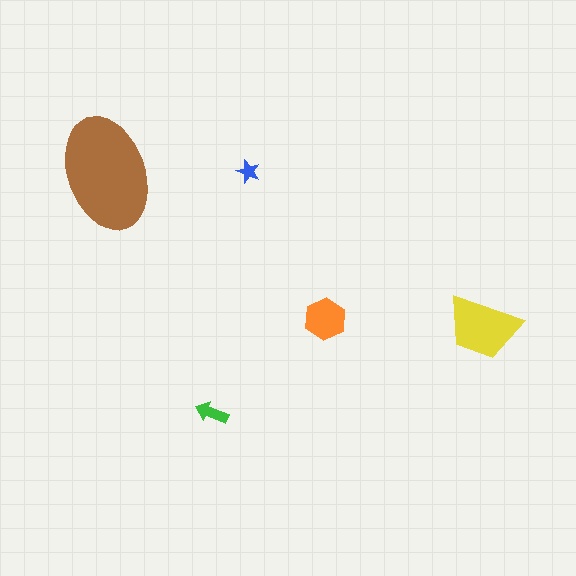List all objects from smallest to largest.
The blue star, the green arrow, the orange hexagon, the yellow trapezoid, the brown ellipse.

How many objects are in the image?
There are 5 objects in the image.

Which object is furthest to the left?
The brown ellipse is leftmost.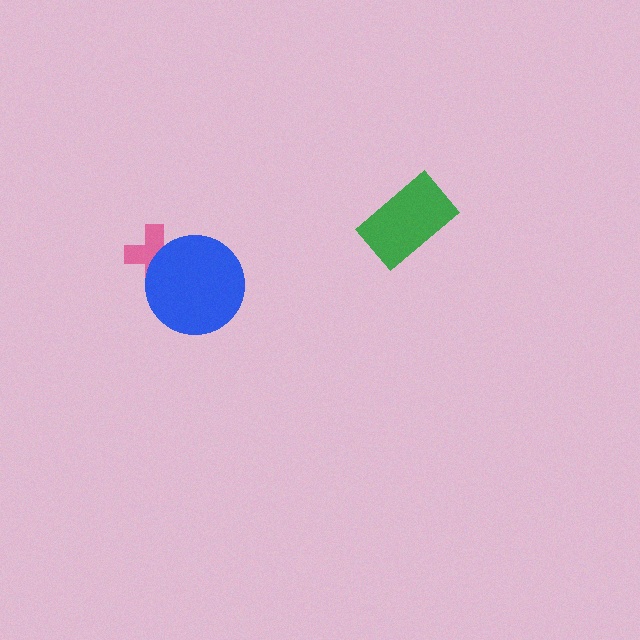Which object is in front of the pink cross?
The blue circle is in front of the pink cross.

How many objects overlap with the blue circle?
1 object overlaps with the blue circle.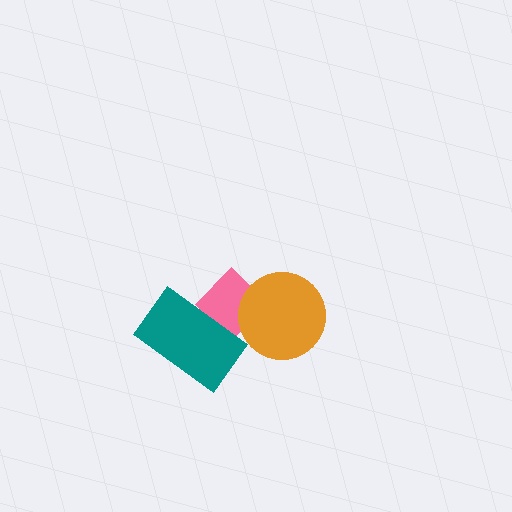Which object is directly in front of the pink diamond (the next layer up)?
The orange circle is directly in front of the pink diamond.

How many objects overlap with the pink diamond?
2 objects overlap with the pink diamond.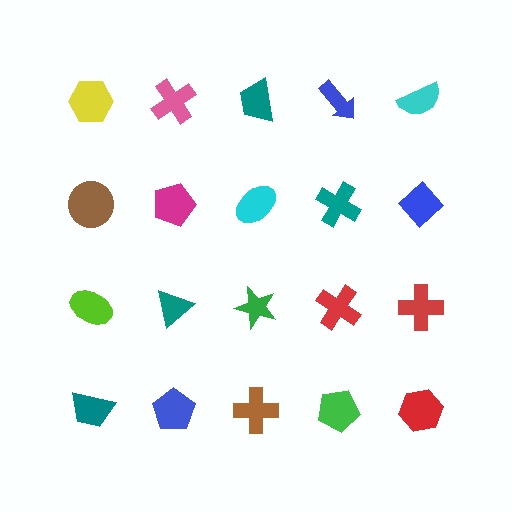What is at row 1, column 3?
A teal trapezoid.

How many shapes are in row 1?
5 shapes.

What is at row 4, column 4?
A green pentagon.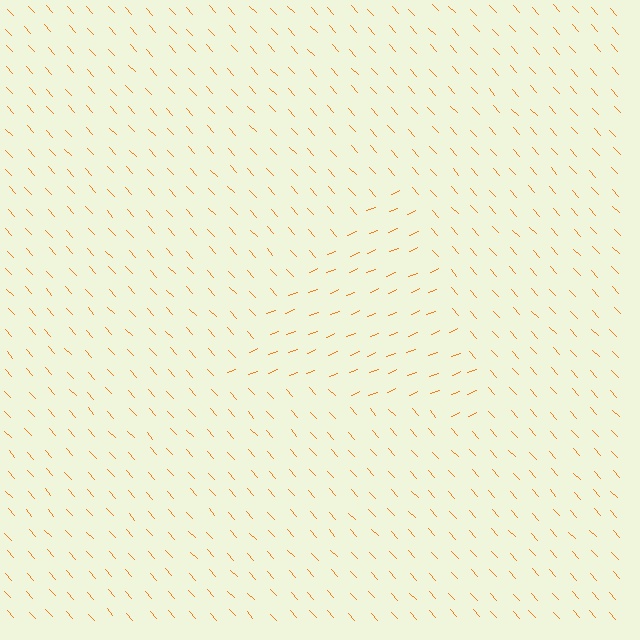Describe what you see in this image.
The image is filled with small orange line segments. A triangle region in the image has lines oriented differently from the surrounding lines, creating a visible texture boundary.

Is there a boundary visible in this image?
Yes, there is a texture boundary formed by a change in line orientation.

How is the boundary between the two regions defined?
The boundary is defined purely by a change in line orientation (approximately 70 degrees difference). All lines are the same color and thickness.